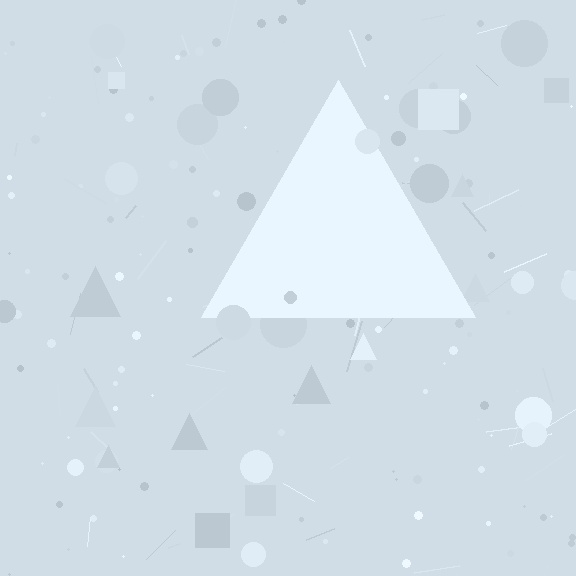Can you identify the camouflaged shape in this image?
The camouflaged shape is a triangle.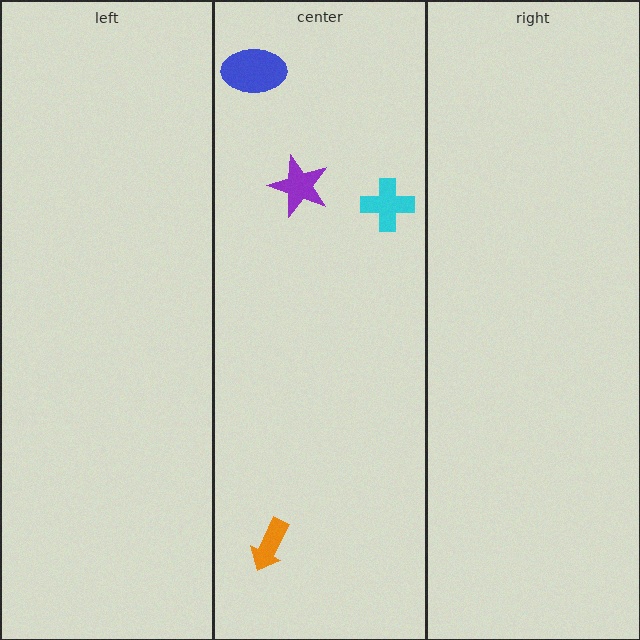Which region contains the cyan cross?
The center region.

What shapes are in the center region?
The cyan cross, the purple star, the orange arrow, the blue ellipse.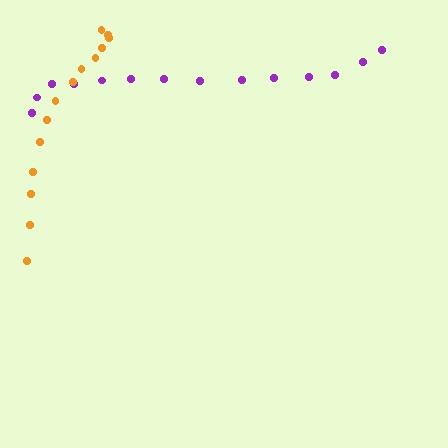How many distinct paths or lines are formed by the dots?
There are 2 distinct paths.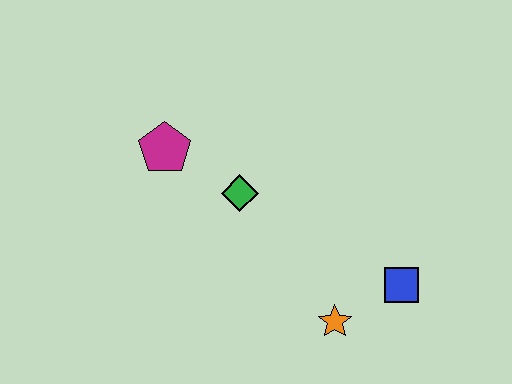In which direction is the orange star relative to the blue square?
The orange star is to the left of the blue square.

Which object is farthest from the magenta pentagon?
The blue square is farthest from the magenta pentagon.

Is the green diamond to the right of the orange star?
No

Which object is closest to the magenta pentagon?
The green diamond is closest to the magenta pentagon.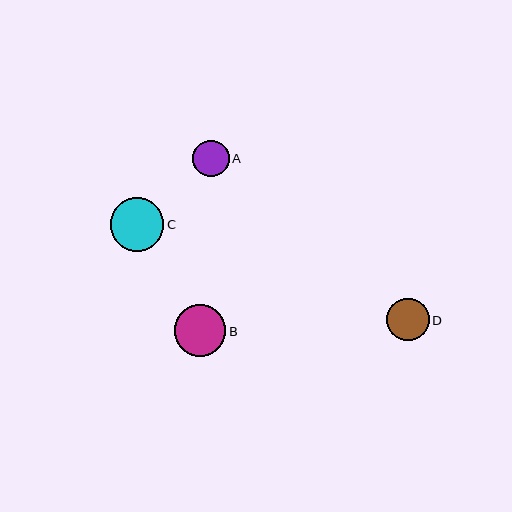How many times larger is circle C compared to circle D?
Circle C is approximately 1.3 times the size of circle D.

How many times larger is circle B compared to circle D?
Circle B is approximately 1.2 times the size of circle D.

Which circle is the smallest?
Circle A is the smallest with a size of approximately 36 pixels.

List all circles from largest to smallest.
From largest to smallest: C, B, D, A.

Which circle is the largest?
Circle C is the largest with a size of approximately 53 pixels.